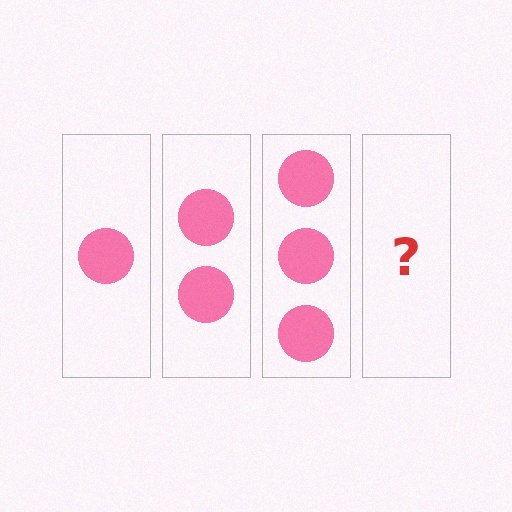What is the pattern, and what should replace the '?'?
The pattern is that each step adds one more circle. The '?' should be 4 circles.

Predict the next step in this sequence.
The next step is 4 circles.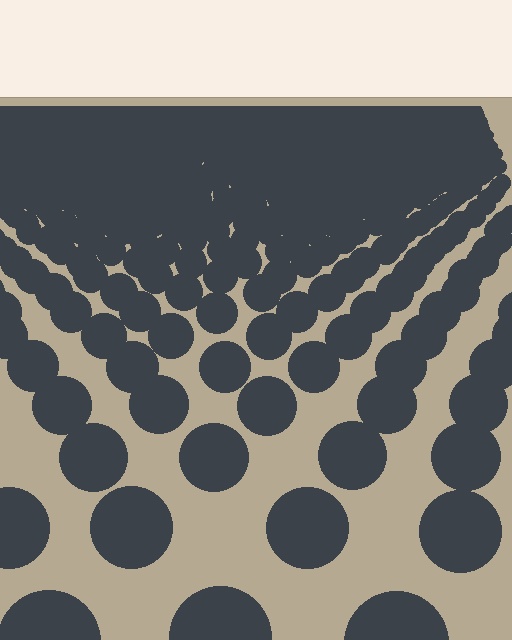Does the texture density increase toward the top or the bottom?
Density increases toward the top.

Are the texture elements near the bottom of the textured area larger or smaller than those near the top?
Larger. Near the bottom, elements are closer to the viewer and appear at a bigger on-screen size.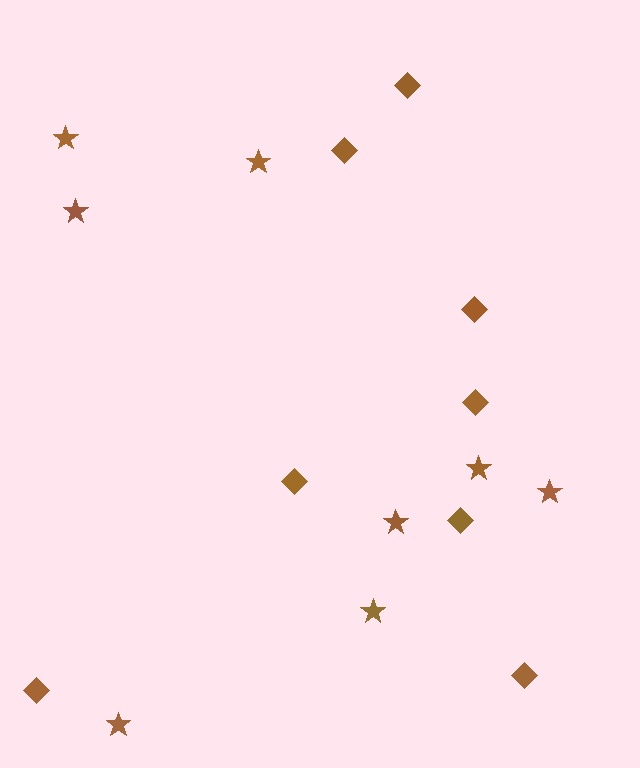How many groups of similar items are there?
There are 2 groups: one group of stars (8) and one group of diamonds (8).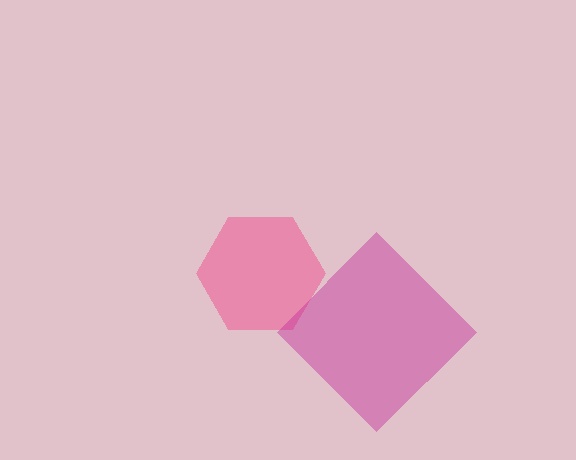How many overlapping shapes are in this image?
There are 2 overlapping shapes in the image.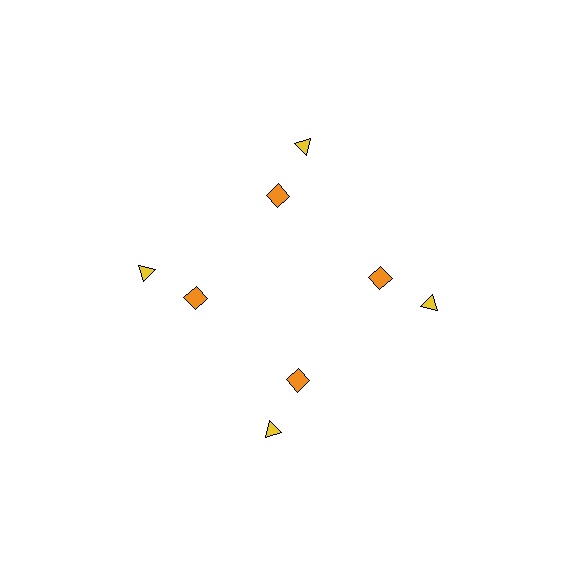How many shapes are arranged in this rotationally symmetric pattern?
There are 8 shapes, arranged in 4 groups of 2.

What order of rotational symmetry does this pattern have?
This pattern has 4-fold rotational symmetry.